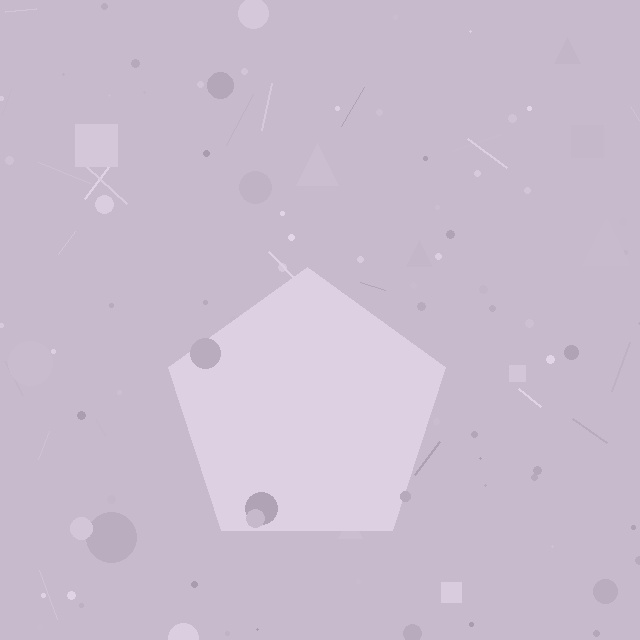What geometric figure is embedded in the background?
A pentagon is embedded in the background.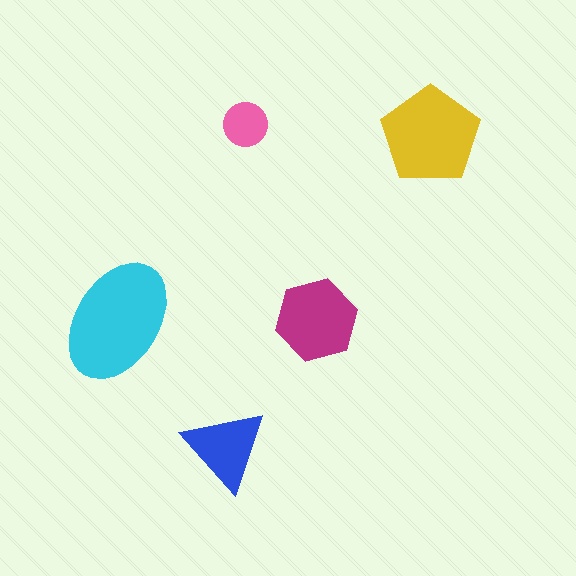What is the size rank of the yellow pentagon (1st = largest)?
2nd.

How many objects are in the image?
There are 5 objects in the image.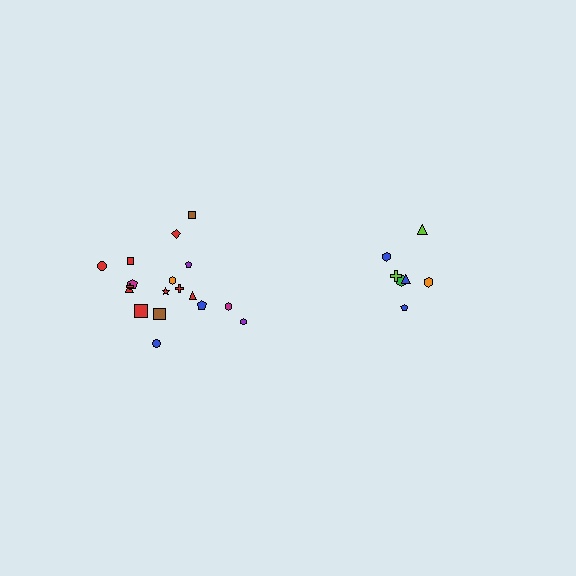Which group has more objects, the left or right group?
The left group.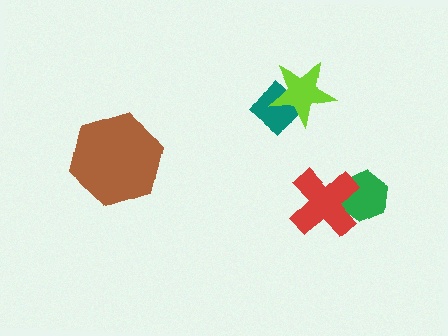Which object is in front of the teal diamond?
The lime star is in front of the teal diamond.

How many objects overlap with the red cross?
1 object overlaps with the red cross.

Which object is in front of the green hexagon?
The red cross is in front of the green hexagon.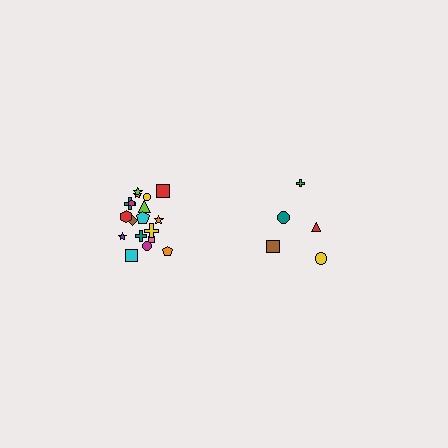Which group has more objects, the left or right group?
The left group.